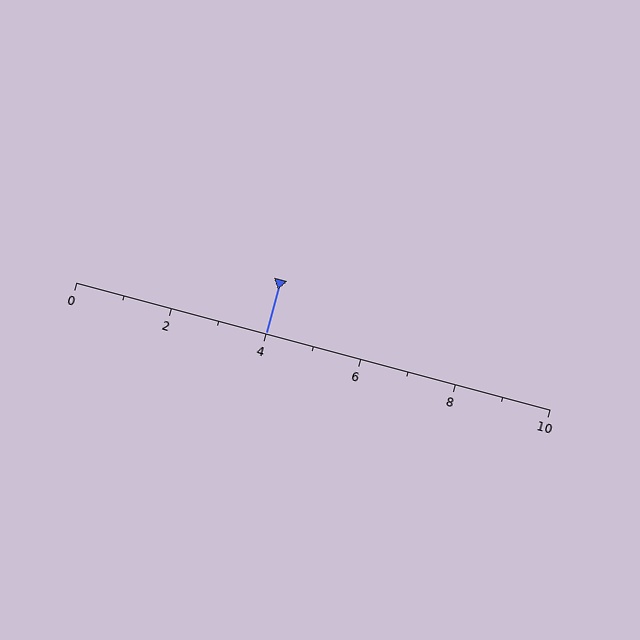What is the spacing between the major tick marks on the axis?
The major ticks are spaced 2 apart.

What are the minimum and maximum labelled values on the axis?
The axis runs from 0 to 10.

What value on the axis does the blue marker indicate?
The marker indicates approximately 4.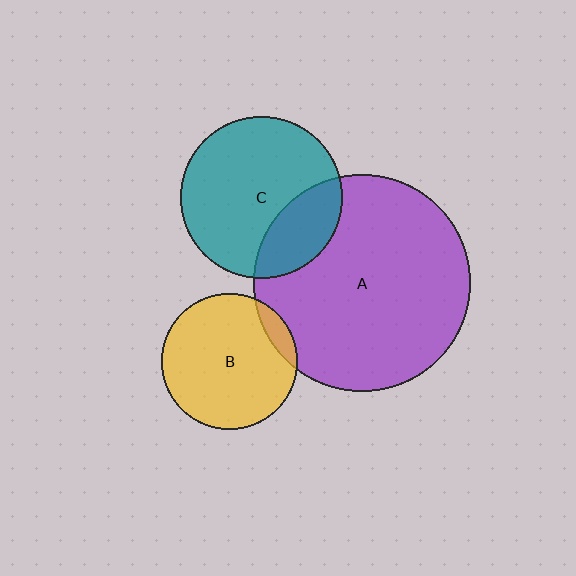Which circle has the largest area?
Circle A (purple).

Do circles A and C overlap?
Yes.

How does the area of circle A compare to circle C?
Approximately 1.8 times.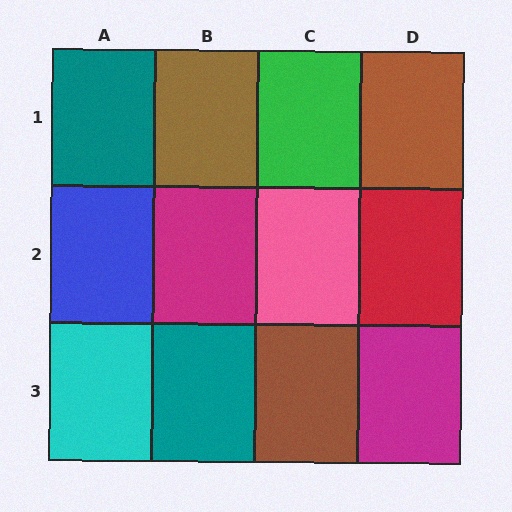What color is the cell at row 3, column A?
Cyan.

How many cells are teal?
2 cells are teal.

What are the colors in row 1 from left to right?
Teal, brown, green, brown.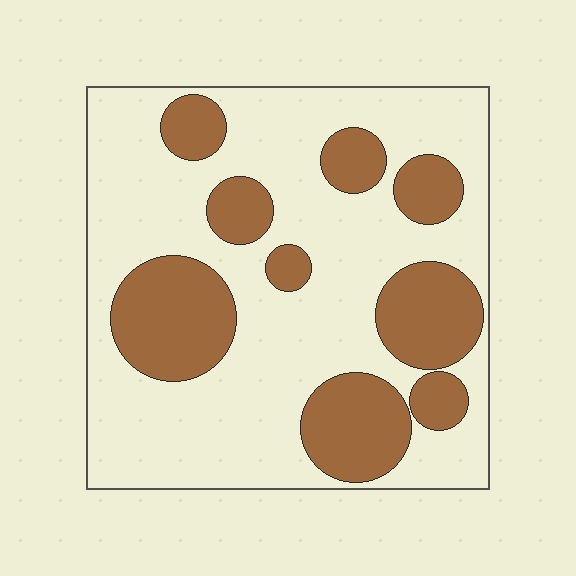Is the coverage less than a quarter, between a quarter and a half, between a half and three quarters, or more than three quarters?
Between a quarter and a half.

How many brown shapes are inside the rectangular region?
9.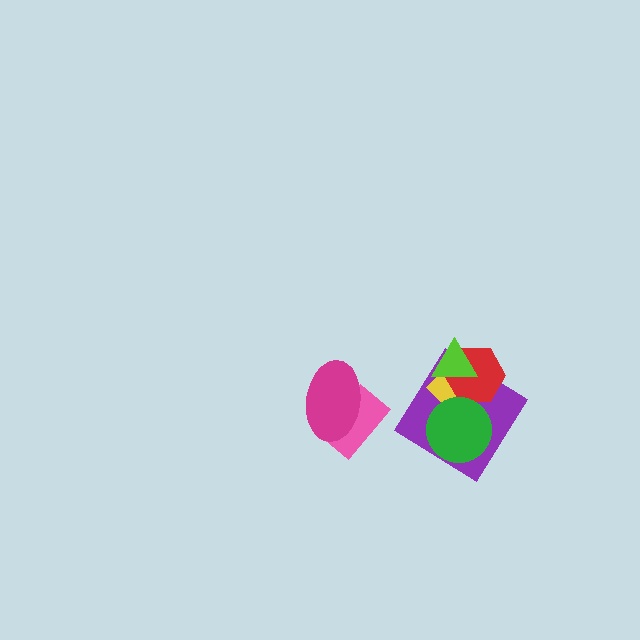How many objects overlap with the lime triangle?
3 objects overlap with the lime triangle.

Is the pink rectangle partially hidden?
Yes, it is partially covered by another shape.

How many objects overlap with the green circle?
2 objects overlap with the green circle.